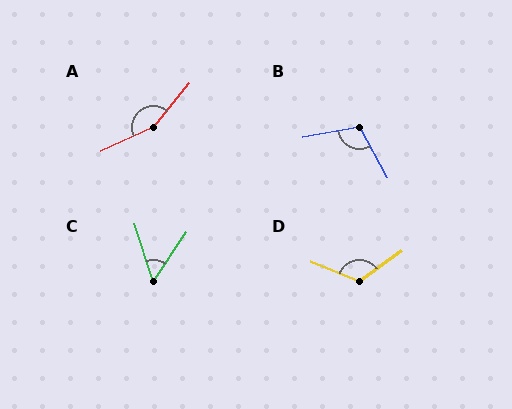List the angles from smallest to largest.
C (52°), B (109°), D (122°), A (154°).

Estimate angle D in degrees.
Approximately 122 degrees.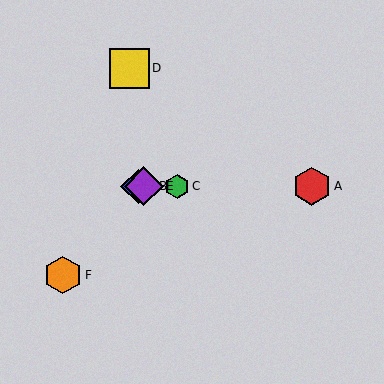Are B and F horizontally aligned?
No, B is at y≈186 and F is at y≈275.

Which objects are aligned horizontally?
Objects A, B, C, E are aligned horizontally.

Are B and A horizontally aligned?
Yes, both are at y≈186.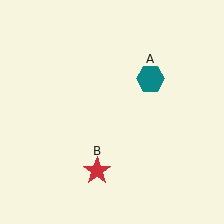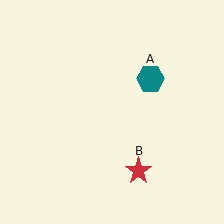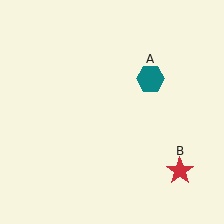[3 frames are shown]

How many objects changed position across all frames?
1 object changed position: red star (object B).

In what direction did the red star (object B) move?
The red star (object B) moved right.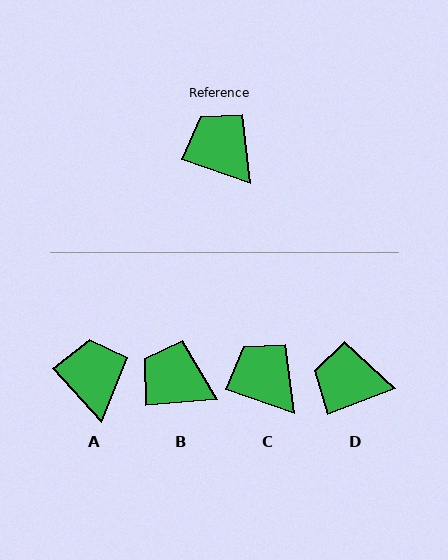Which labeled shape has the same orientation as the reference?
C.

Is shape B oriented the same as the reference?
No, it is off by about 24 degrees.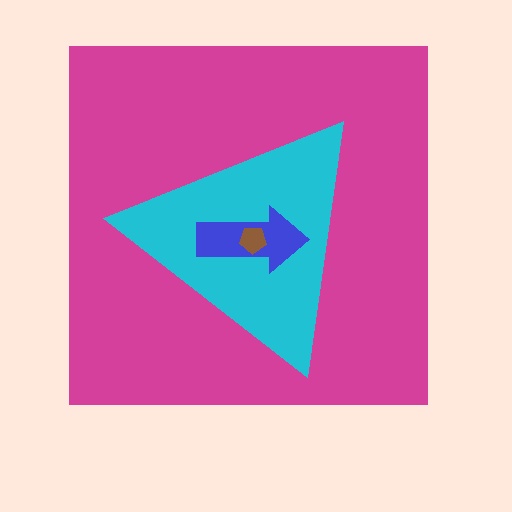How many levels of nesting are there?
4.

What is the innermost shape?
The brown pentagon.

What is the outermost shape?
The magenta square.